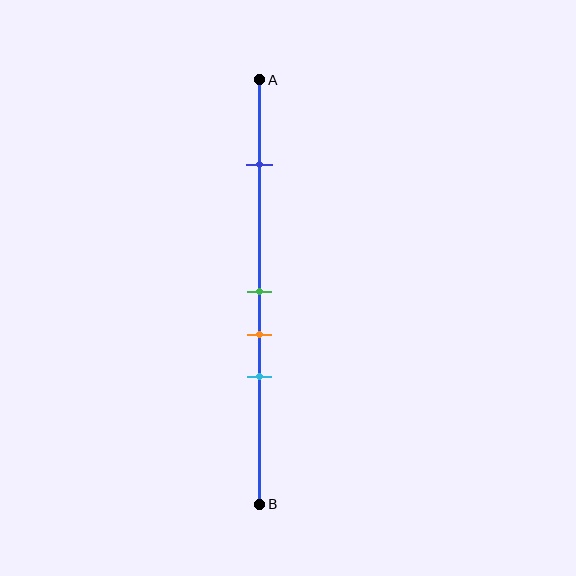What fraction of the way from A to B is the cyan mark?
The cyan mark is approximately 70% (0.7) of the way from A to B.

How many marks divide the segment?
There are 4 marks dividing the segment.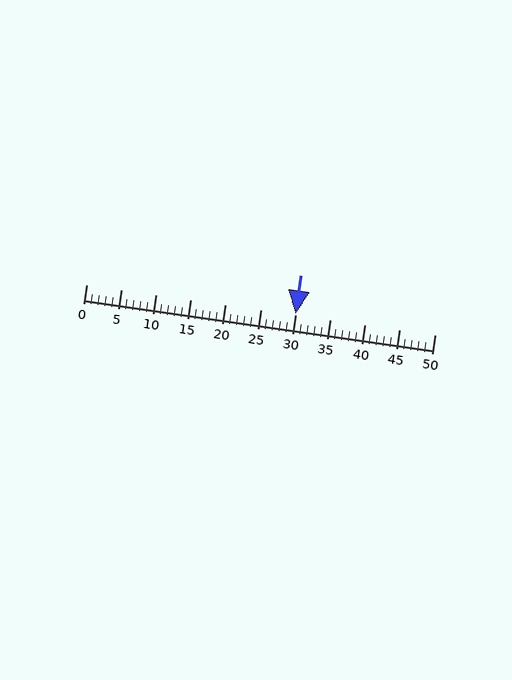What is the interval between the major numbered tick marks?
The major tick marks are spaced 5 units apart.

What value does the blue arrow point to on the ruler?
The blue arrow points to approximately 30.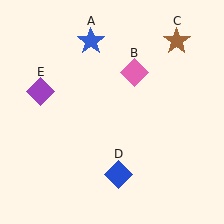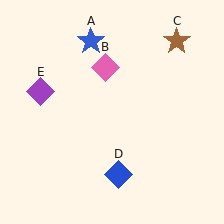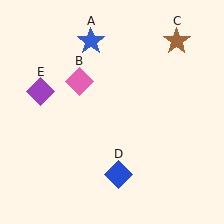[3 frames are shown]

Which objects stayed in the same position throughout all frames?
Blue star (object A) and brown star (object C) and blue diamond (object D) and purple diamond (object E) remained stationary.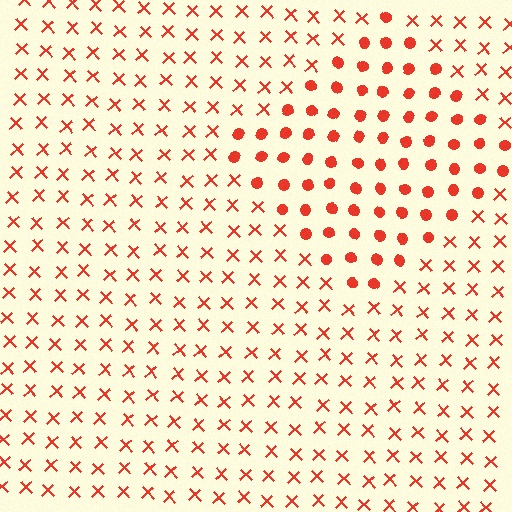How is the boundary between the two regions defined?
The boundary is defined by a change in element shape: circles inside vs. X marks outside. All elements share the same color and spacing.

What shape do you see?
I see a diamond.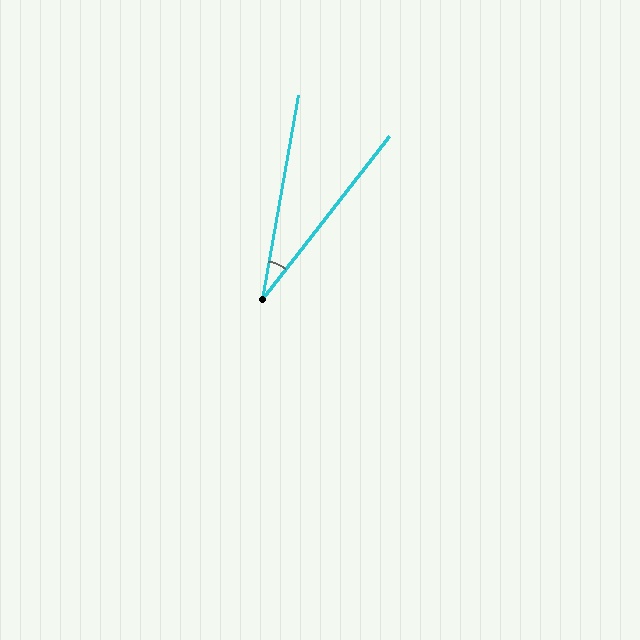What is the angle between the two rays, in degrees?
Approximately 28 degrees.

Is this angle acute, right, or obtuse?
It is acute.